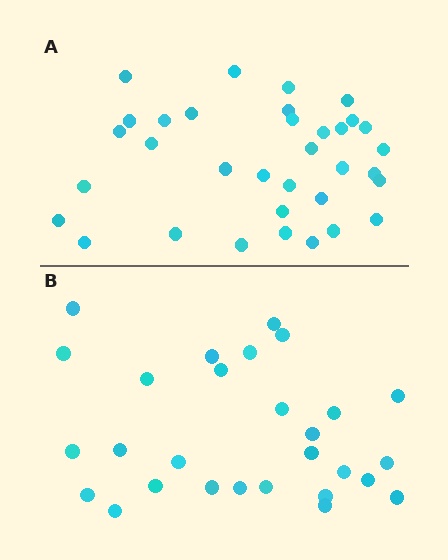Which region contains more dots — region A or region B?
Region A (the top region) has more dots.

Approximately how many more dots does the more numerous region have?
Region A has about 6 more dots than region B.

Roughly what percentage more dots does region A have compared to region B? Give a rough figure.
About 20% more.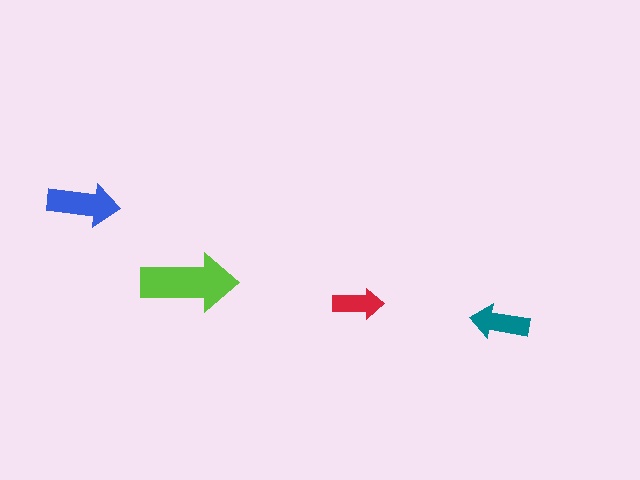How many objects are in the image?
There are 4 objects in the image.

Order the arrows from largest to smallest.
the lime one, the blue one, the teal one, the red one.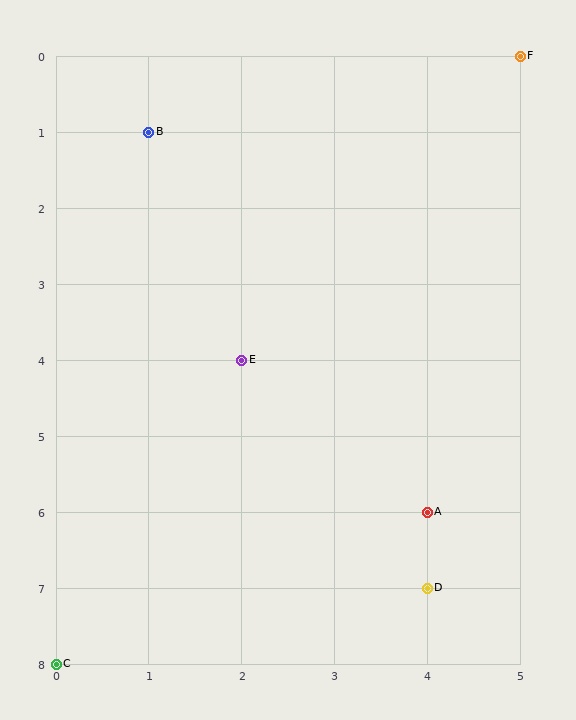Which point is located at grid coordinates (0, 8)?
Point C is at (0, 8).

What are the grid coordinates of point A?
Point A is at grid coordinates (4, 6).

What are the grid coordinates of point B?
Point B is at grid coordinates (1, 1).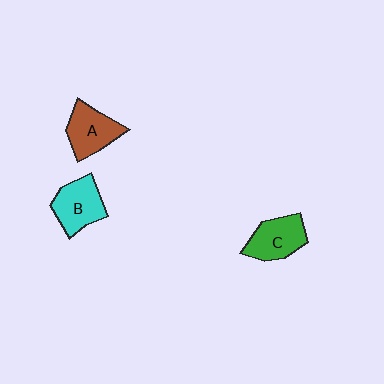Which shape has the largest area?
Shape B (cyan).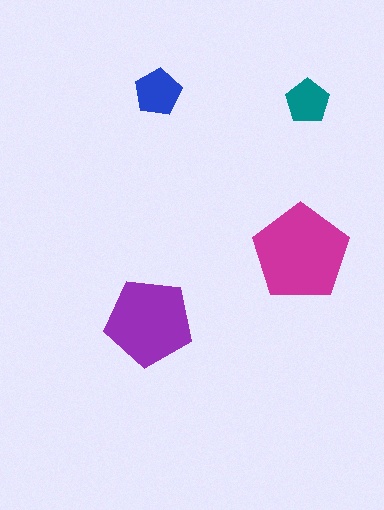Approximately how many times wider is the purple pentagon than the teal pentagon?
About 2 times wider.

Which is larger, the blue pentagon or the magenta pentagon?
The magenta one.